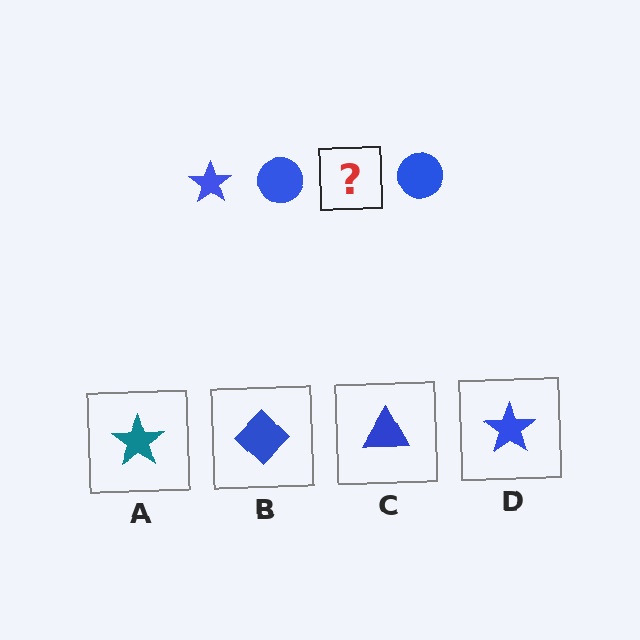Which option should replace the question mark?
Option D.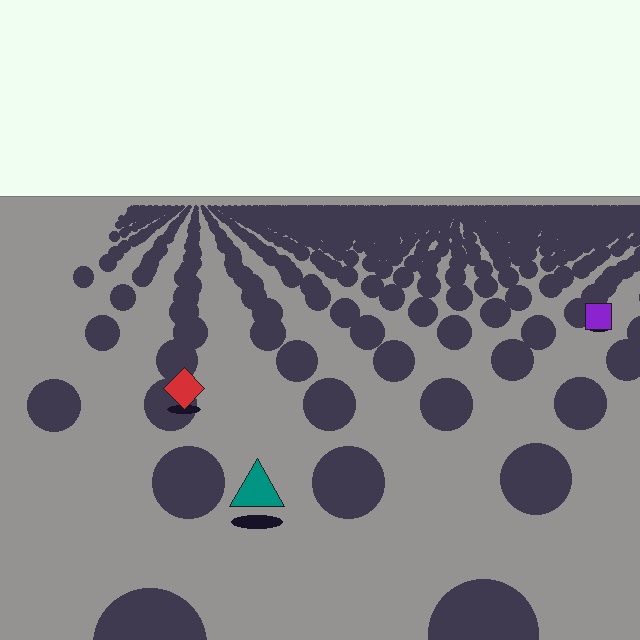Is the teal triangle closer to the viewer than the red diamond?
Yes. The teal triangle is closer — you can tell from the texture gradient: the ground texture is coarser near it.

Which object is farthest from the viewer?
The purple square is farthest from the viewer. It appears smaller and the ground texture around it is denser.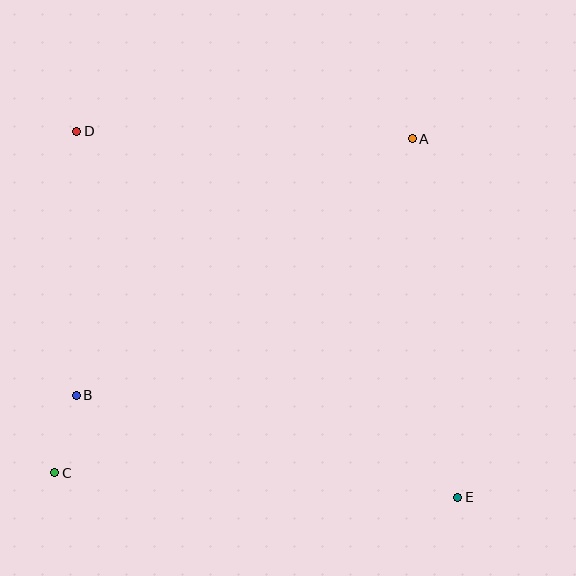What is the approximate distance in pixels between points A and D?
The distance between A and D is approximately 335 pixels.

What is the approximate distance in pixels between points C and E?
The distance between C and E is approximately 404 pixels.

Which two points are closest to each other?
Points B and C are closest to each other.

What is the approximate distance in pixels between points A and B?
The distance between A and B is approximately 422 pixels.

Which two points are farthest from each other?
Points D and E are farthest from each other.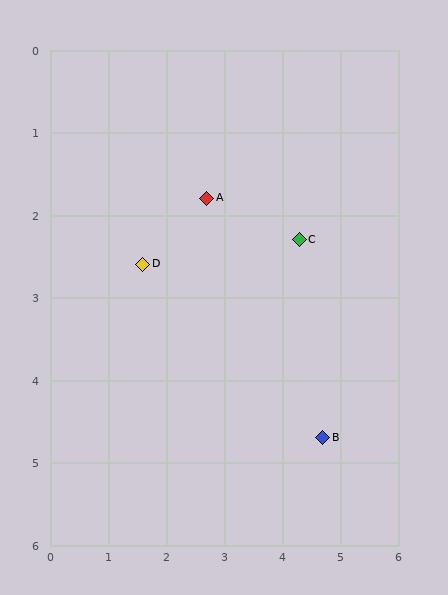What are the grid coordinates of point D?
Point D is at approximately (1.6, 2.6).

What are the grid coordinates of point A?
Point A is at approximately (2.7, 1.8).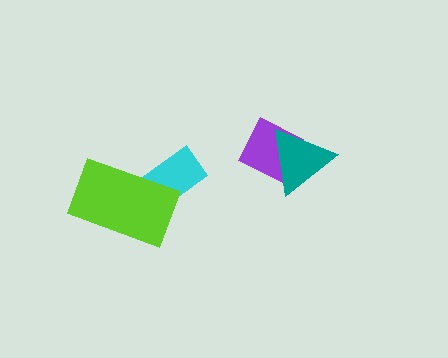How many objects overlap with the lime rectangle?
1 object overlaps with the lime rectangle.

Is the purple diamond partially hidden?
Yes, it is partially covered by another shape.